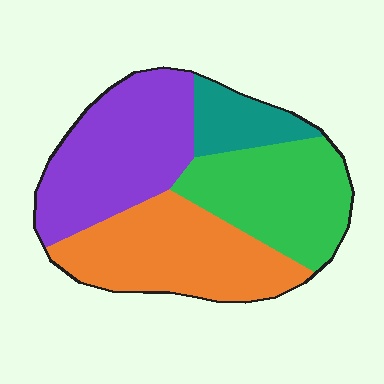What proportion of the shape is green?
Green covers around 25% of the shape.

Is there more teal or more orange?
Orange.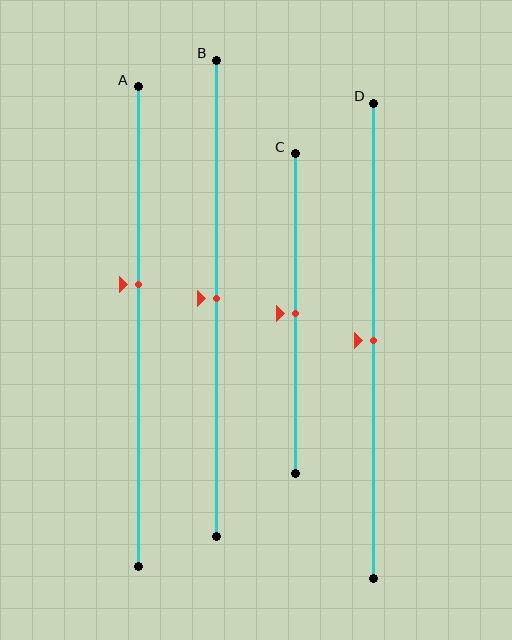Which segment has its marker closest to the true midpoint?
Segment B has its marker closest to the true midpoint.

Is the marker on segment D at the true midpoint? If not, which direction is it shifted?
Yes, the marker on segment D is at the true midpoint.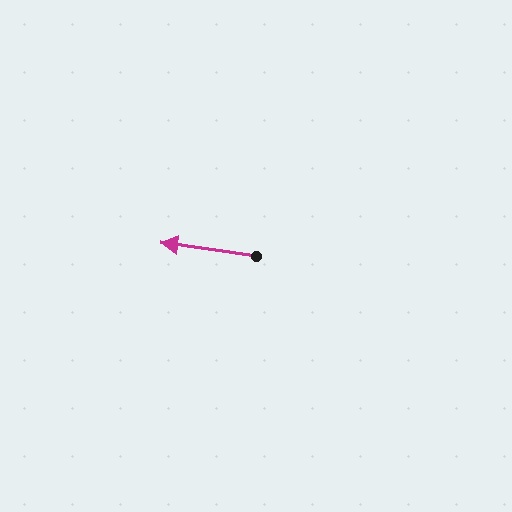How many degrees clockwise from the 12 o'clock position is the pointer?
Approximately 278 degrees.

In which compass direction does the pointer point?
West.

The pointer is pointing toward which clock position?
Roughly 9 o'clock.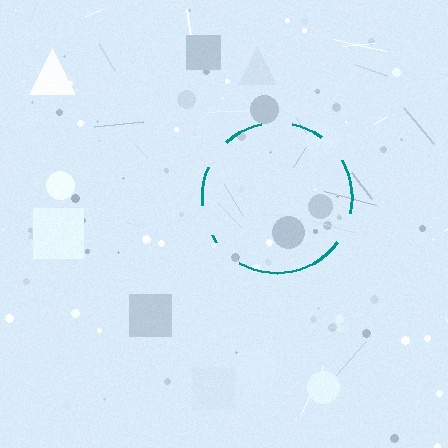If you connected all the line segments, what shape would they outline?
They would outline a circle.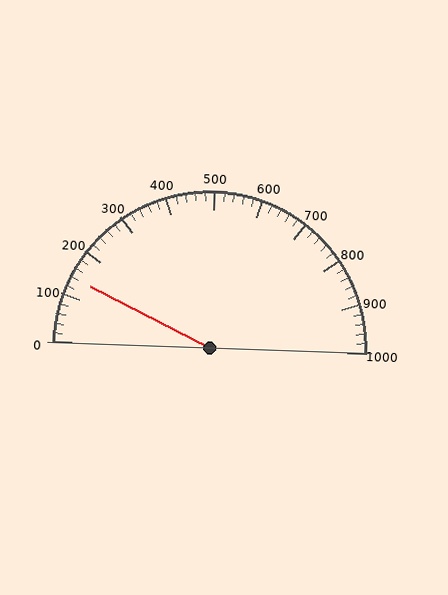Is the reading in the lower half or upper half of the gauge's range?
The reading is in the lower half of the range (0 to 1000).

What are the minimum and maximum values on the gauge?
The gauge ranges from 0 to 1000.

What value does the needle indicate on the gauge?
The needle indicates approximately 140.